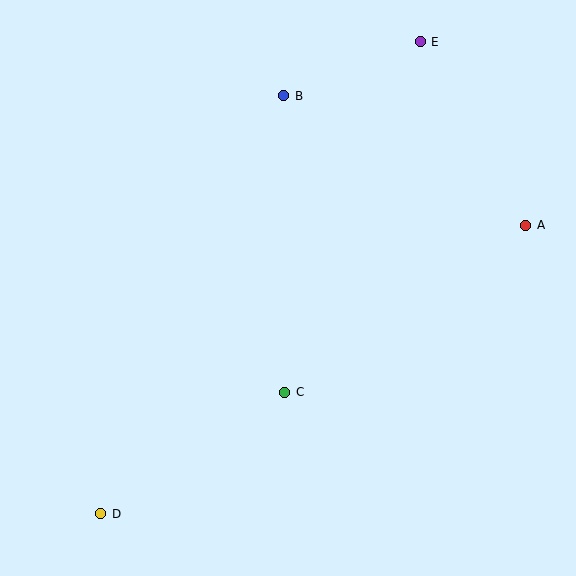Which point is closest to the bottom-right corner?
Point C is closest to the bottom-right corner.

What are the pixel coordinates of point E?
Point E is at (420, 42).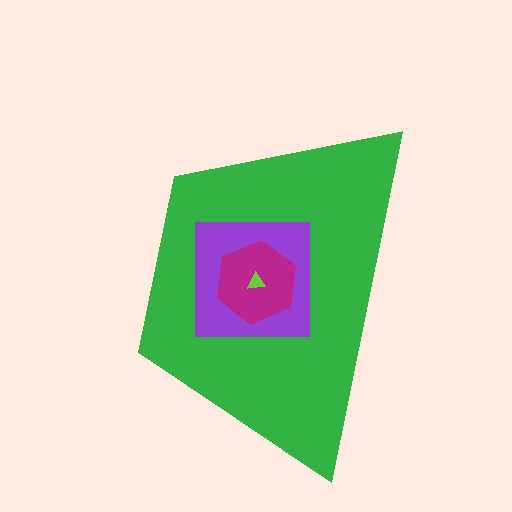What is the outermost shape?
The green trapezoid.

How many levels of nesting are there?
4.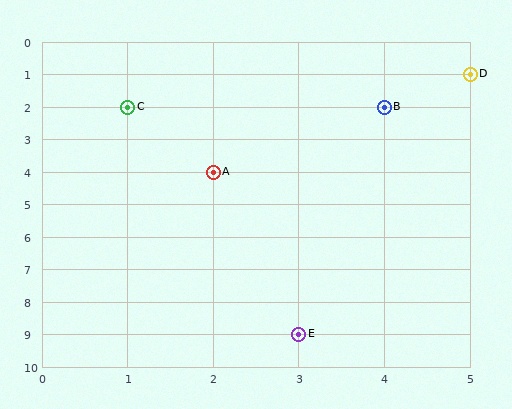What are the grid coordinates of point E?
Point E is at grid coordinates (3, 9).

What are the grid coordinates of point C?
Point C is at grid coordinates (1, 2).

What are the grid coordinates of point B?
Point B is at grid coordinates (4, 2).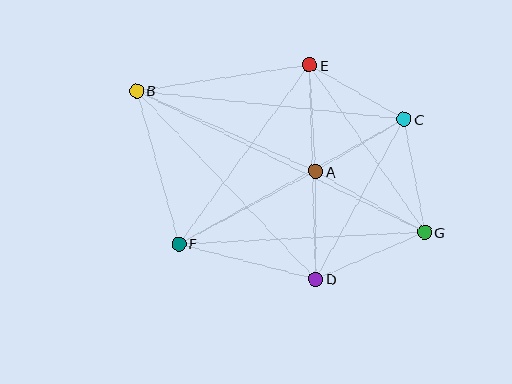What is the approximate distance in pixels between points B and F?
The distance between B and F is approximately 159 pixels.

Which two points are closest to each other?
Points A and C are closest to each other.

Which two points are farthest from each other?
Points B and G are farthest from each other.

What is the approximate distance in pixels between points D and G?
The distance between D and G is approximately 118 pixels.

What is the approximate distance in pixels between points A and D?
The distance between A and D is approximately 108 pixels.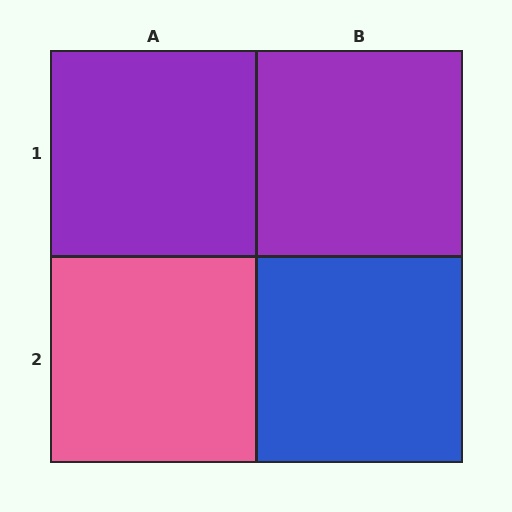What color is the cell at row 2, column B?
Blue.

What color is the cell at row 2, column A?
Pink.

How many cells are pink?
1 cell is pink.